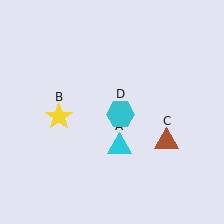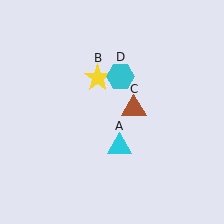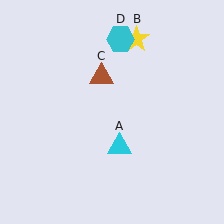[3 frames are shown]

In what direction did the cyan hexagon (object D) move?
The cyan hexagon (object D) moved up.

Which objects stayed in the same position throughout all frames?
Cyan triangle (object A) remained stationary.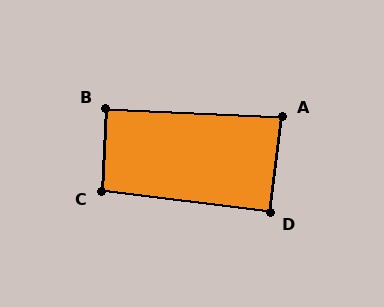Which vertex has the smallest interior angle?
A, at approximately 85 degrees.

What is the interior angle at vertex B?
Approximately 90 degrees (approximately right).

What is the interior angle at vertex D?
Approximately 90 degrees (approximately right).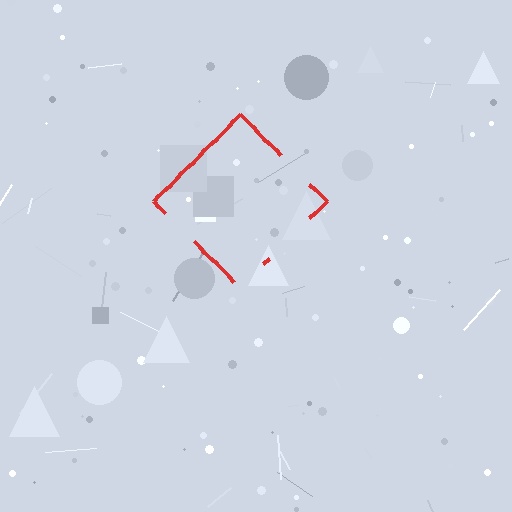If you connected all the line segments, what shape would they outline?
They would outline a diamond.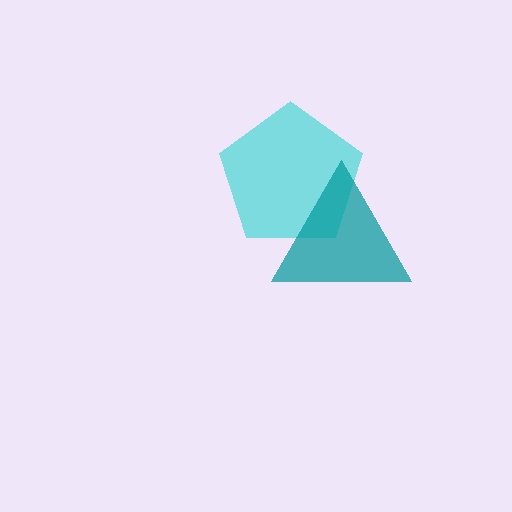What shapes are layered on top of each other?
The layered shapes are: a cyan pentagon, a teal triangle.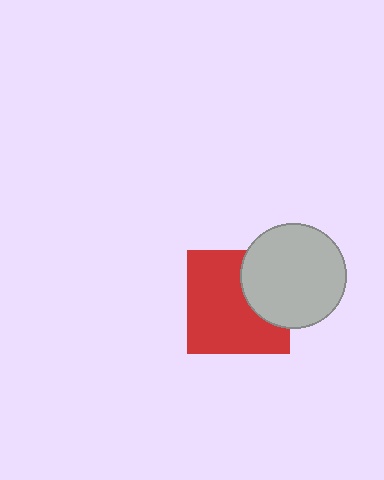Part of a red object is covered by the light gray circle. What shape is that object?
It is a square.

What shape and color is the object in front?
The object in front is a light gray circle.